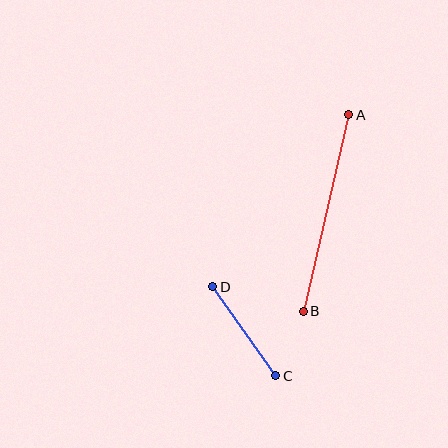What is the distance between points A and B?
The distance is approximately 201 pixels.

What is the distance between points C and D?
The distance is approximately 109 pixels.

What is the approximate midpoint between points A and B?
The midpoint is at approximately (326, 213) pixels.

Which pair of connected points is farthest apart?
Points A and B are farthest apart.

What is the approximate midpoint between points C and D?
The midpoint is at approximately (244, 331) pixels.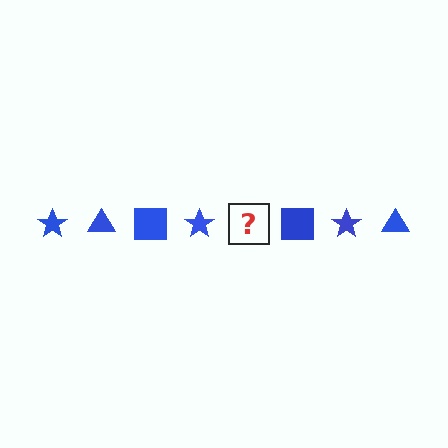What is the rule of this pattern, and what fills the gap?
The rule is that the pattern cycles through star, triangle, square shapes in blue. The gap should be filled with a blue triangle.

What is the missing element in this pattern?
The missing element is a blue triangle.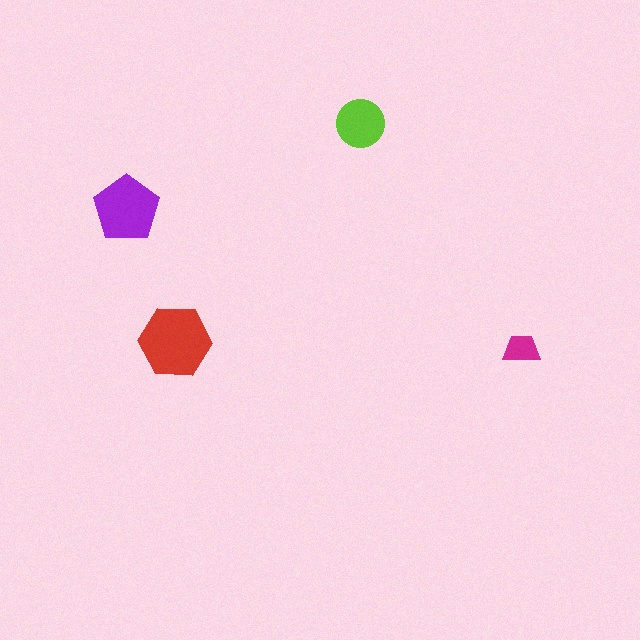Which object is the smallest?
The magenta trapezoid.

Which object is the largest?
The red hexagon.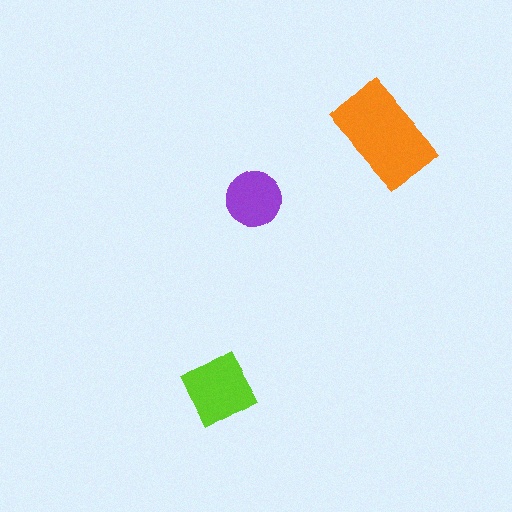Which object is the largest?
The orange rectangle.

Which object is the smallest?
The purple circle.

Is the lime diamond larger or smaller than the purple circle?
Larger.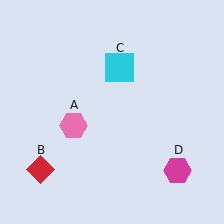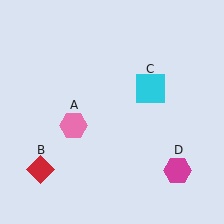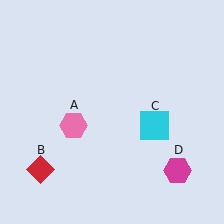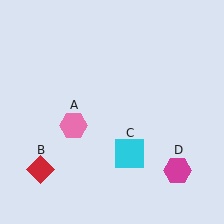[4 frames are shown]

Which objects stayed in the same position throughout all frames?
Pink hexagon (object A) and red diamond (object B) and magenta hexagon (object D) remained stationary.